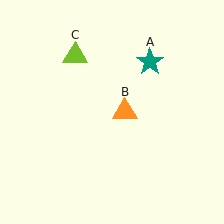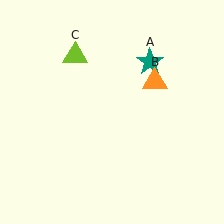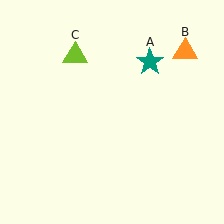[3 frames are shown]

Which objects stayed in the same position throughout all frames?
Teal star (object A) and lime triangle (object C) remained stationary.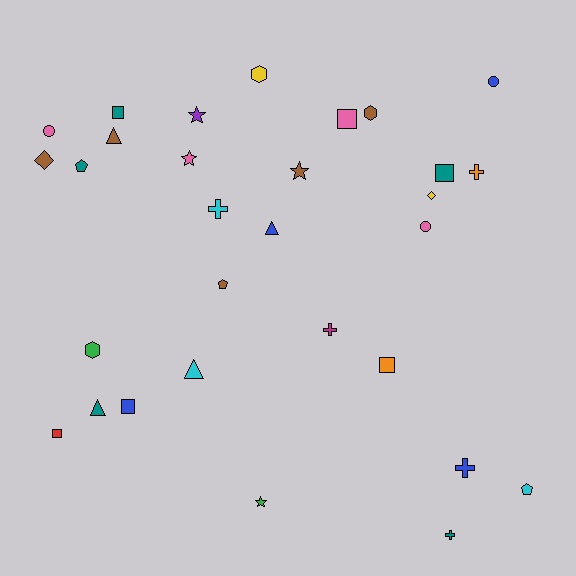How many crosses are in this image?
There are 5 crosses.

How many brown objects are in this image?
There are 5 brown objects.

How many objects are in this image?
There are 30 objects.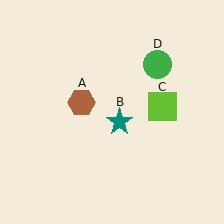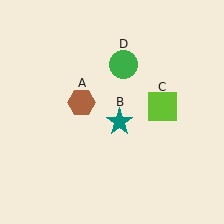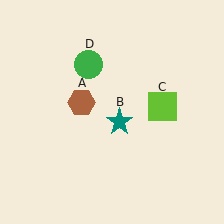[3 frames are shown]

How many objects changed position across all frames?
1 object changed position: green circle (object D).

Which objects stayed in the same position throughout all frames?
Brown hexagon (object A) and teal star (object B) and lime square (object C) remained stationary.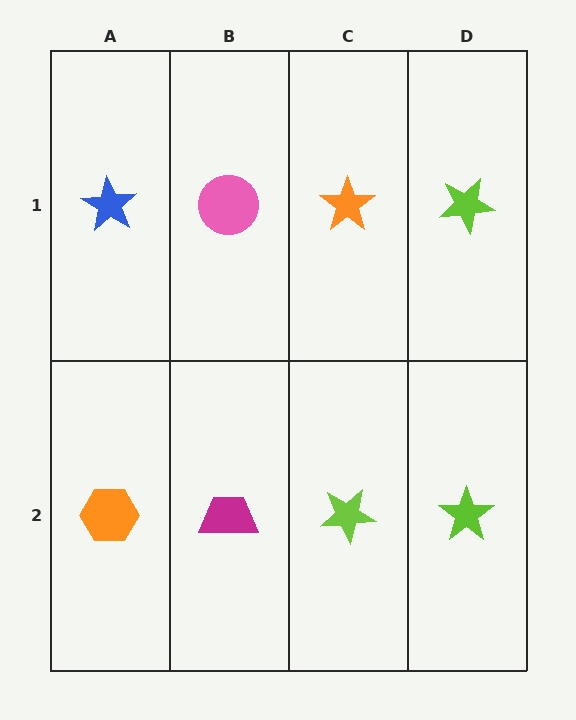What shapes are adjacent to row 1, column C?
A lime star (row 2, column C), a pink circle (row 1, column B), a lime star (row 1, column D).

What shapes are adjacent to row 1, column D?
A lime star (row 2, column D), an orange star (row 1, column C).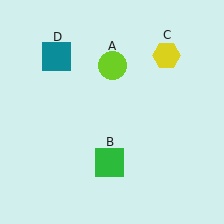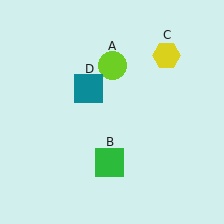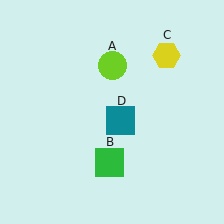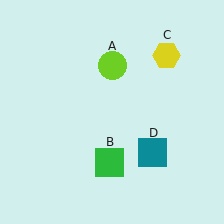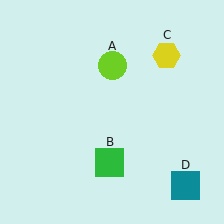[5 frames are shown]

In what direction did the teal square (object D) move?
The teal square (object D) moved down and to the right.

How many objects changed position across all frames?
1 object changed position: teal square (object D).